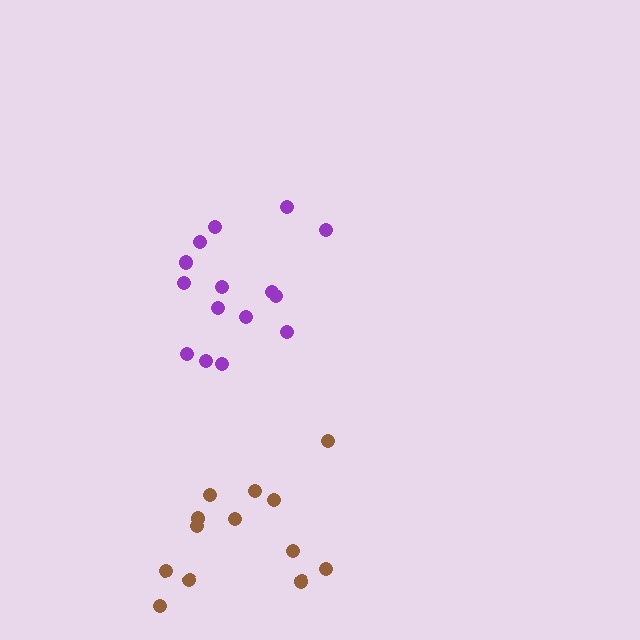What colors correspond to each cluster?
The clusters are colored: purple, brown.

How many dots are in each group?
Group 1: 15 dots, Group 2: 13 dots (28 total).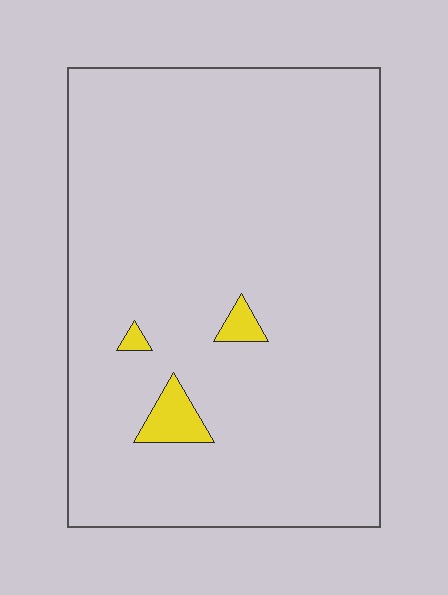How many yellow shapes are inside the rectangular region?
3.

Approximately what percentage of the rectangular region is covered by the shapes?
Approximately 5%.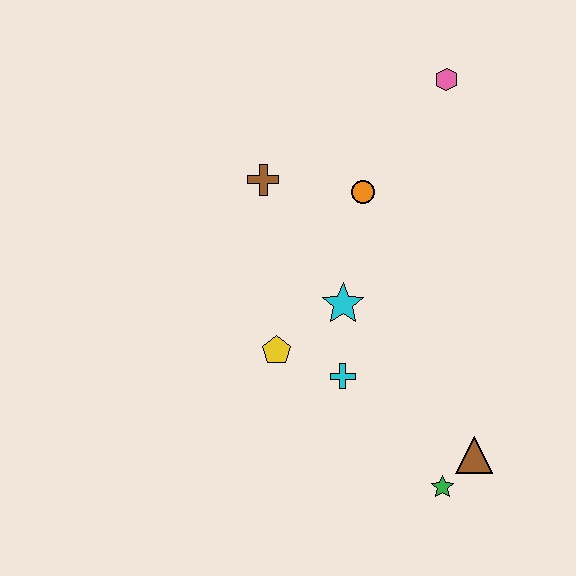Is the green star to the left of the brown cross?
No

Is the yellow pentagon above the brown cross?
No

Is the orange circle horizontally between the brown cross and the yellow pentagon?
No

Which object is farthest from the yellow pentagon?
The pink hexagon is farthest from the yellow pentagon.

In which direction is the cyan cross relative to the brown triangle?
The cyan cross is to the left of the brown triangle.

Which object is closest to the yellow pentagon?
The cyan cross is closest to the yellow pentagon.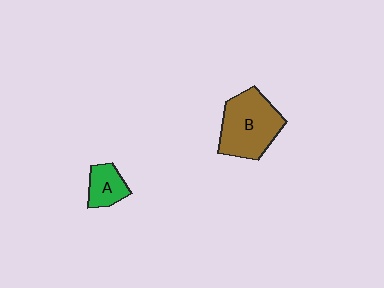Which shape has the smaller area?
Shape A (green).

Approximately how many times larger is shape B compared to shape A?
Approximately 2.4 times.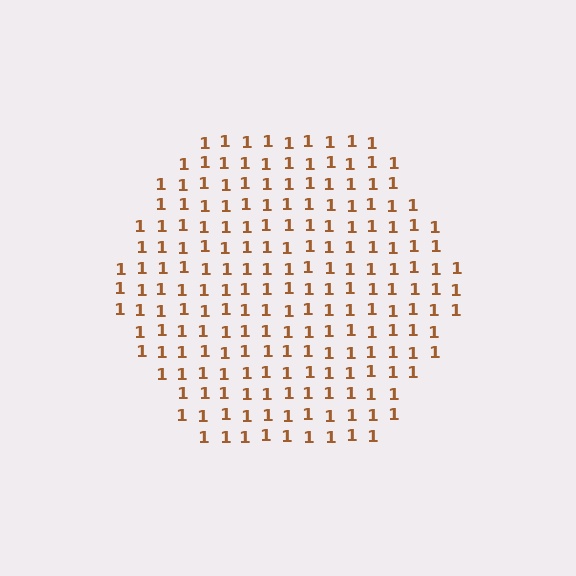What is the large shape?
The large shape is a hexagon.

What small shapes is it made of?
It is made of small digit 1's.